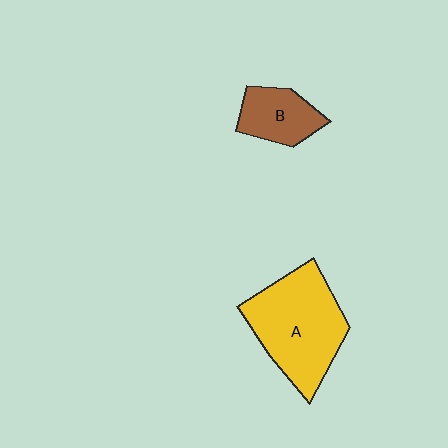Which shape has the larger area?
Shape A (yellow).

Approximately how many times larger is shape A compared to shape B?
Approximately 2.2 times.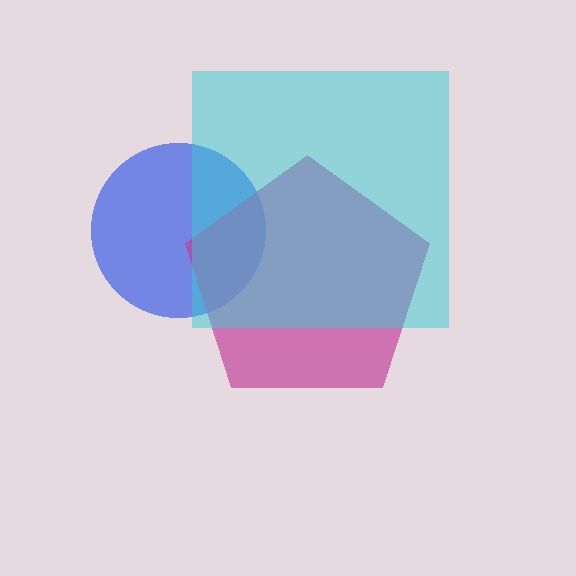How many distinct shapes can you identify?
There are 3 distinct shapes: a blue circle, a magenta pentagon, a cyan square.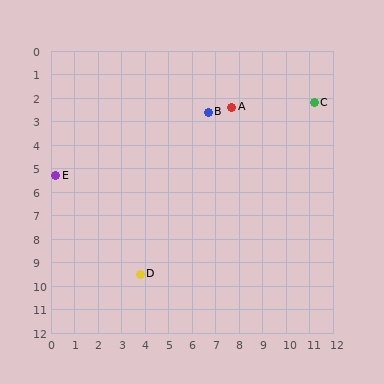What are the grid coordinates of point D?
Point D is at approximately (3.8, 9.5).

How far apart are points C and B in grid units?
Points C and B are about 4.5 grid units apart.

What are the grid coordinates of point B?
Point B is at approximately (6.7, 2.6).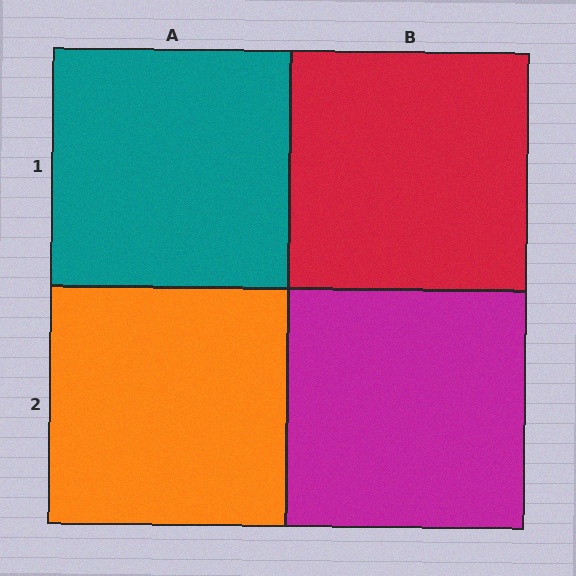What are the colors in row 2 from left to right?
Orange, magenta.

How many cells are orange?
1 cell is orange.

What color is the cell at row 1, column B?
Red.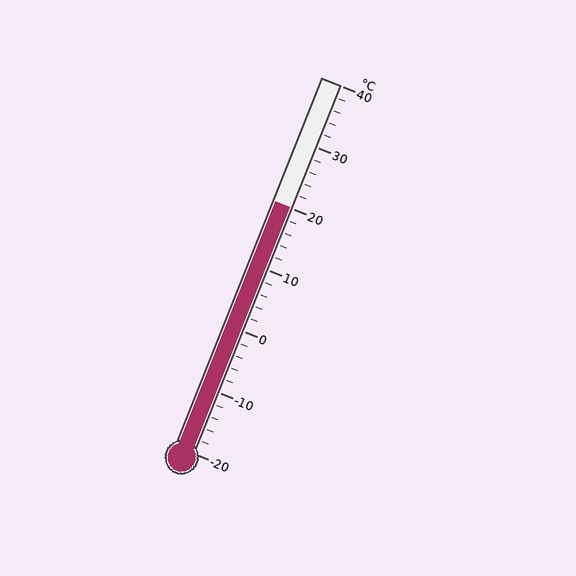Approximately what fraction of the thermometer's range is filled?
The thermometer is filled to approximately 65% of its range.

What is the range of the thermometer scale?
The thermometer scale ranges from -20°C to 40°C.